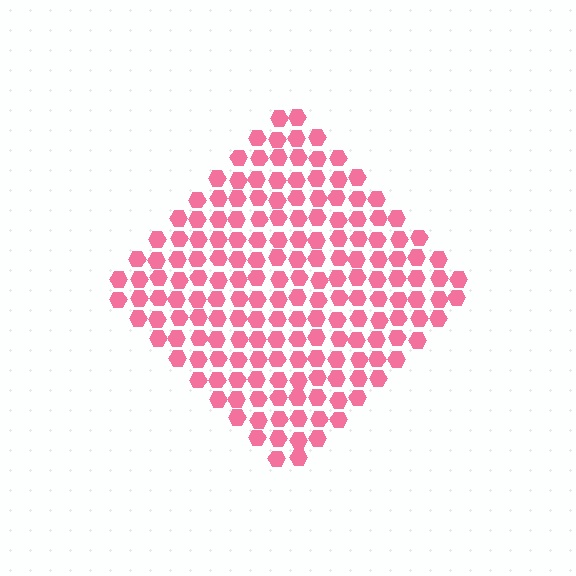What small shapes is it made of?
It is made of small hexagons.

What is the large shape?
The large shape is a diamond.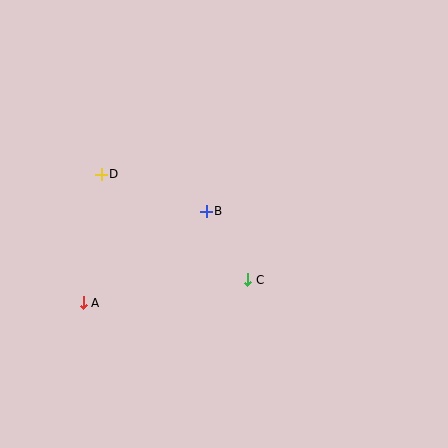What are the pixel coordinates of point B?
Point B is at (206, 211).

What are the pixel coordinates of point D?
Point D is at (101, 174).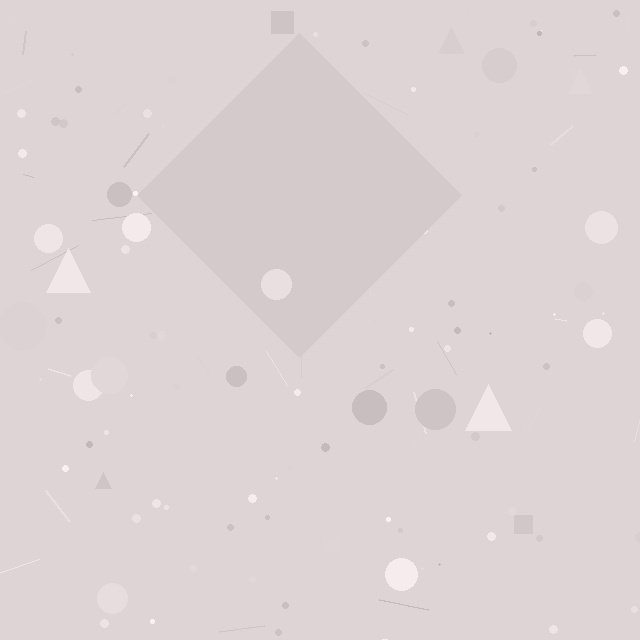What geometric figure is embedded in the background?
A diamond is embedded in the background.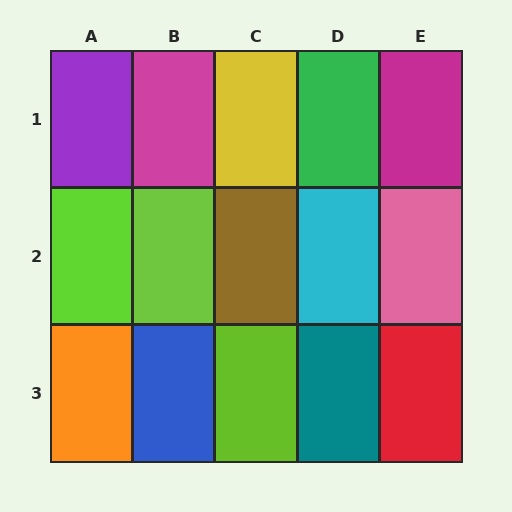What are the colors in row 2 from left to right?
Lime, lime, brown, cyan, pink.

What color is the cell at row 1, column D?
Green.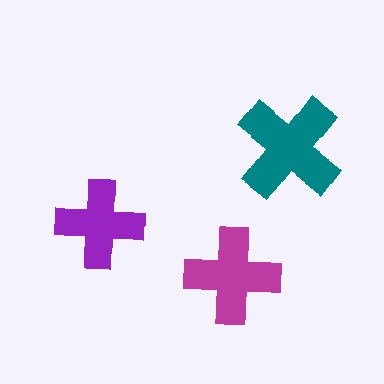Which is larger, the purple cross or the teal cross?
The teal one.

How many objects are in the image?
There are 3 objects in the image.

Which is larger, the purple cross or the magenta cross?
The magenta one.